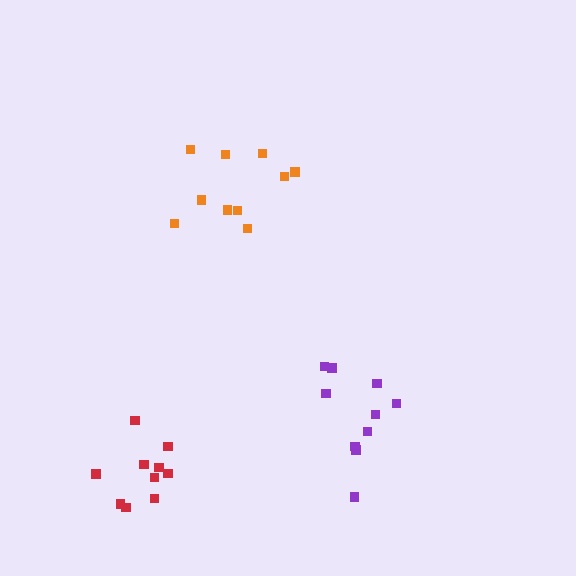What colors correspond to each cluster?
The clusters are colored: purple, red, orange.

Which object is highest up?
The orange cluster is topmost.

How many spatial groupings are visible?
There are 3 spatial groupings.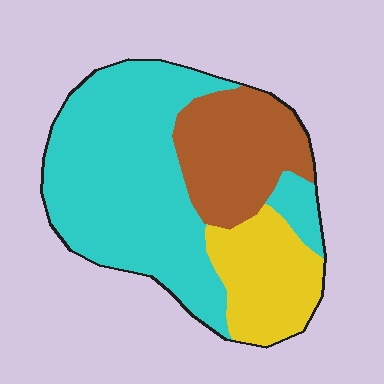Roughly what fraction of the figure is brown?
Brown takes up about one quarter (1/4) of the figure.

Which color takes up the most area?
Cyan, at roughly 55%.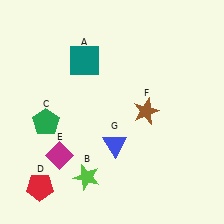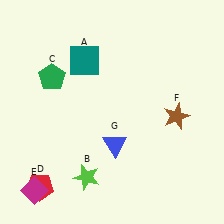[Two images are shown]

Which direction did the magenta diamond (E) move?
The magenta diamond (E) moved down.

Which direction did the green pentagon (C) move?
The green pentagon (C) moved up.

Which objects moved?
The objects that moved are: the green pentagon (C), the magenta diamond (E), the brown star (F).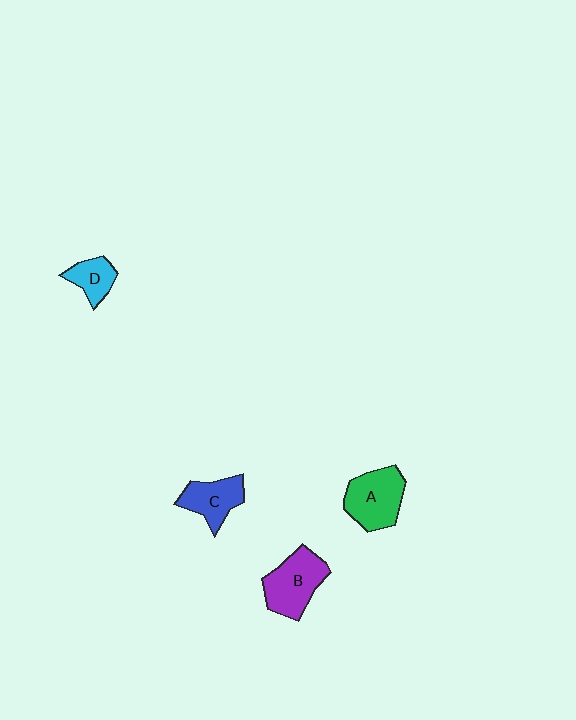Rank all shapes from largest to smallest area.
From largest to smallest: B (purple), A (green), C (blue), D (cyan).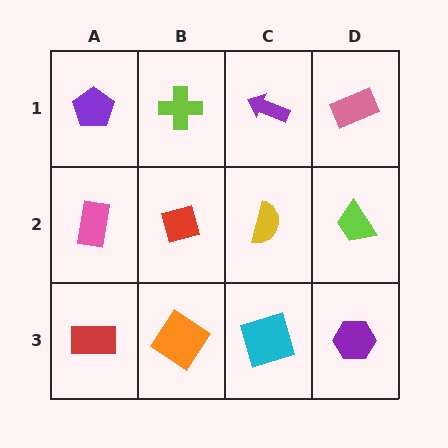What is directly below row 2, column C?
A cyan square.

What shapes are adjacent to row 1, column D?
A lime trapezoid (row 2, column D), a purple arrow (row 1, column C).